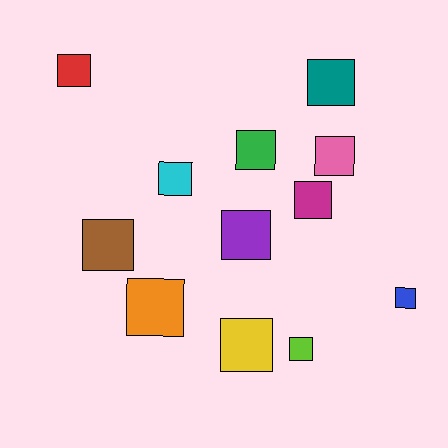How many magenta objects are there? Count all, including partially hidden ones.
There is 1 magenta object.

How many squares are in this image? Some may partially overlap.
There are 12 squares.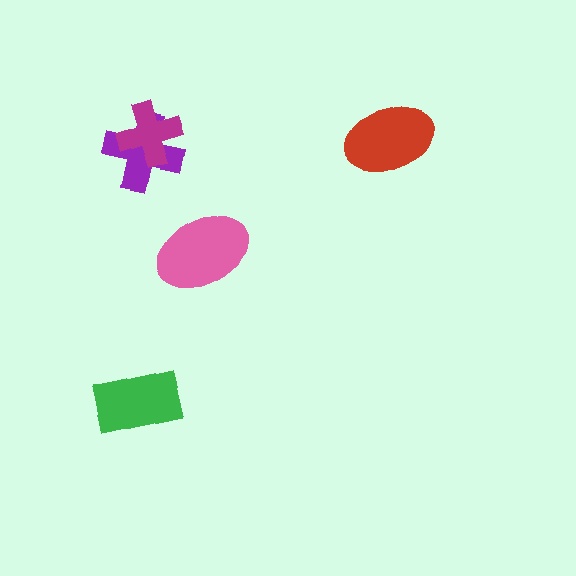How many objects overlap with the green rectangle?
0 objects overlap with the green rectangle.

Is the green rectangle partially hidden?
No, no other shape covers it.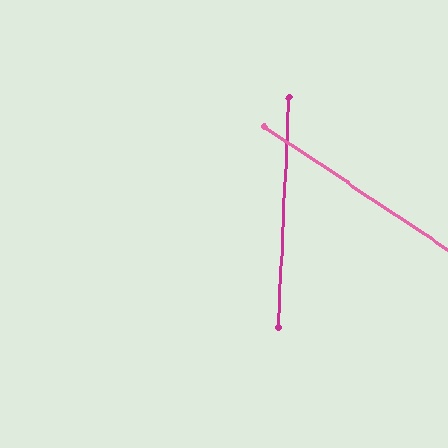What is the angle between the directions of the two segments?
Approximately 59 degrees.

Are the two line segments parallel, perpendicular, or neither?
Neither parallel nor perpendicular — they differ by about 59°.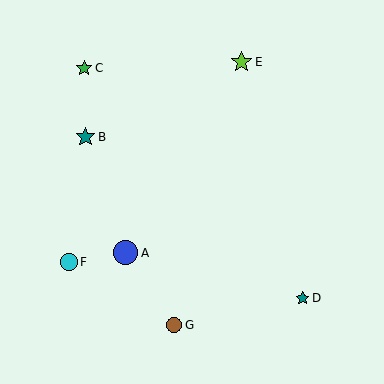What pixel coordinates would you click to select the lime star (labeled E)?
Click at (242, 62) to select the lime star E.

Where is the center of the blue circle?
The center of the blue circle is at (126, 253).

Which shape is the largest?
The blue circle (labeled A) is the largest.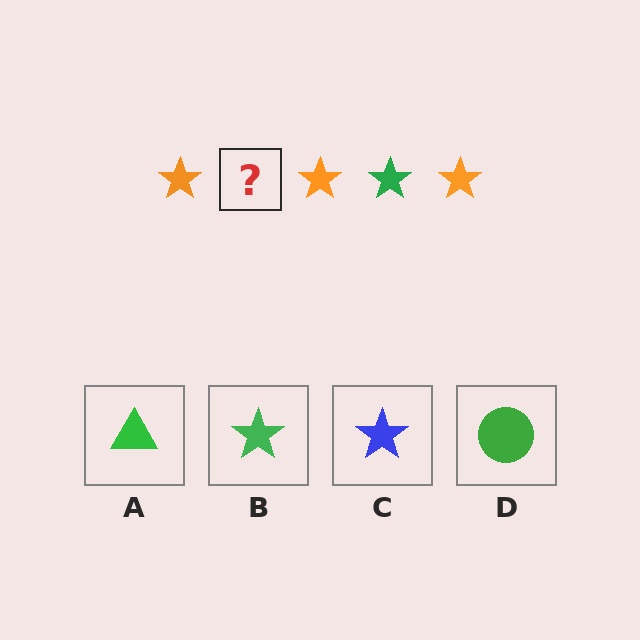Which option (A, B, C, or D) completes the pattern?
B.